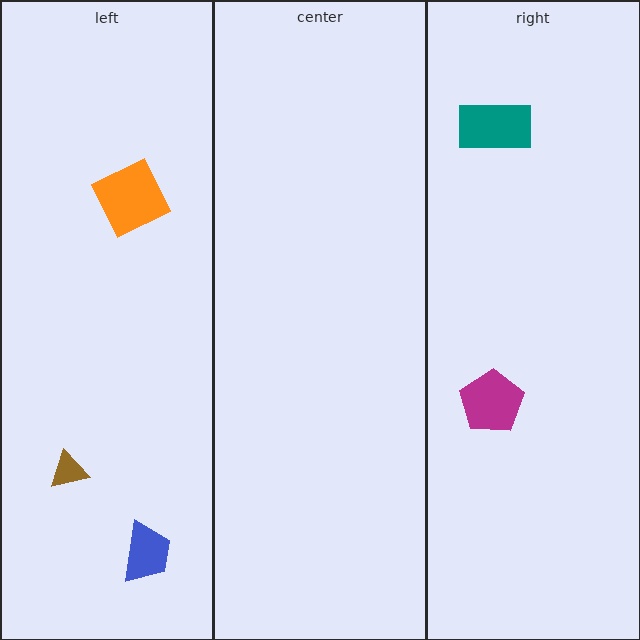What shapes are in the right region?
The teal rectangle, the magenta pentagon.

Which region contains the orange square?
The left region.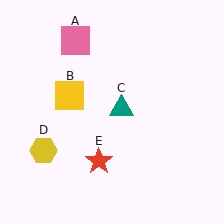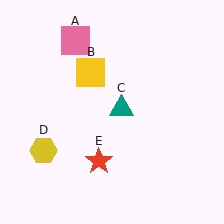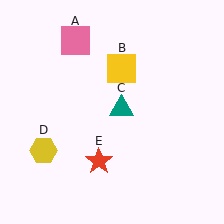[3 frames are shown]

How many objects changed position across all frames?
1 object changed position: yellow square (object B).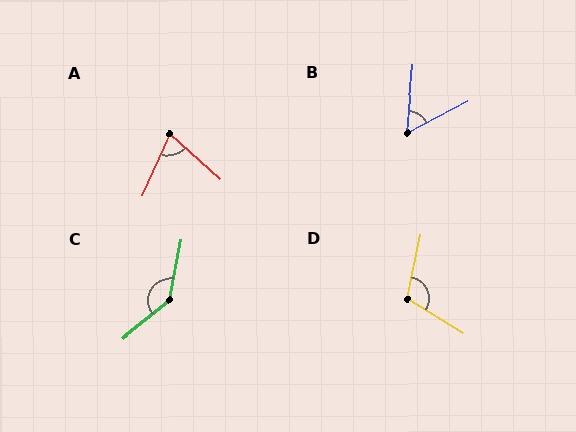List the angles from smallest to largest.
B (57°), A (72°), D (110°), C (140°).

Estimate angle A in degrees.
Approximately 72 degrees.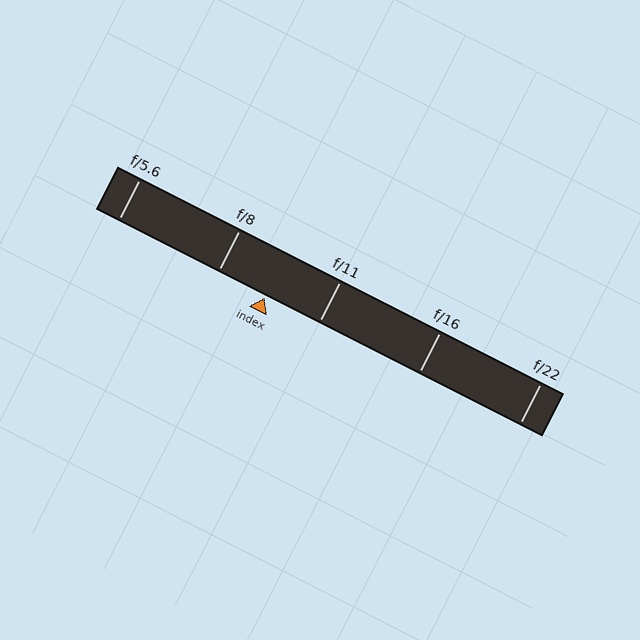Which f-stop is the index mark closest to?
The index mark is closest to f/8.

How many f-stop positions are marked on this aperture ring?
There are 5 f-stop positions marked.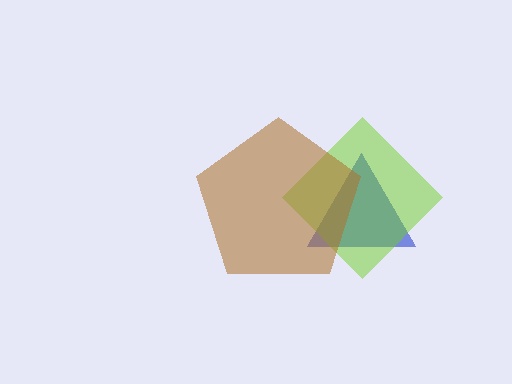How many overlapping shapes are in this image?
There are 3 overlapping shapes in the image.